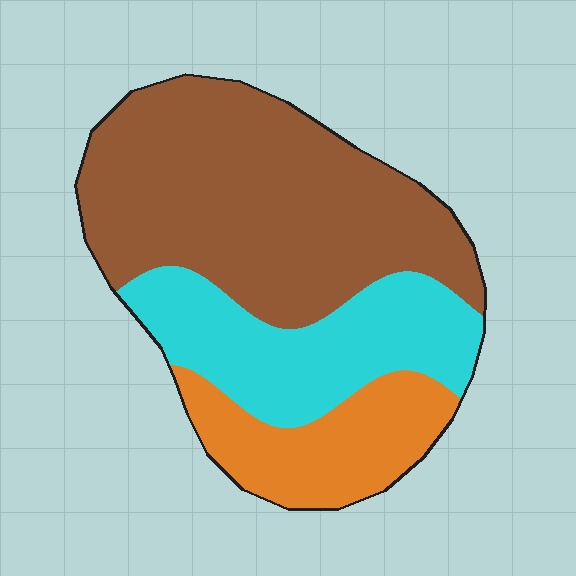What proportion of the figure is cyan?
Cyan takes up about one quarter (1/4) of the figure.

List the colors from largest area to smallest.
From largest to smallest: brown, cyan, orange.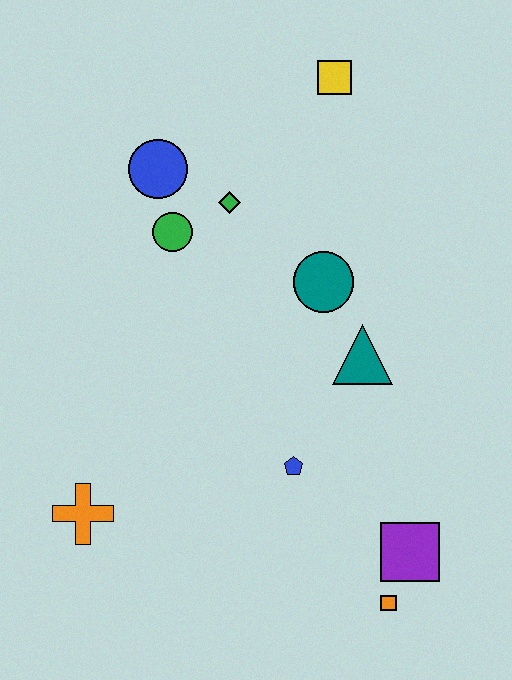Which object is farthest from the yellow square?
The orange square is farthest from the yellow square.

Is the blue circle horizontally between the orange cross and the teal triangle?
Yes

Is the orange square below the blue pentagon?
Yes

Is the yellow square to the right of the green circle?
Yes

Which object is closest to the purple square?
The orange square is closest to the purple square.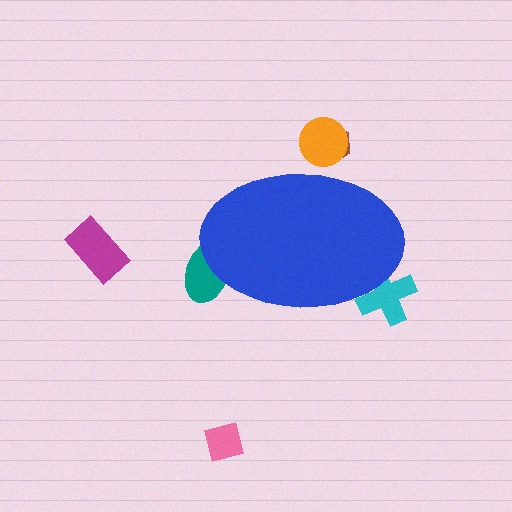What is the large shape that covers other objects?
A blue ellipse.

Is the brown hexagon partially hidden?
Yes, the brown hexagon is partially hidden behind the blue ellipse.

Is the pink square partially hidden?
No, the pink square is fully visible.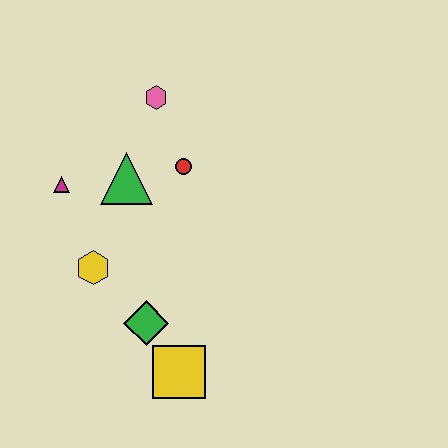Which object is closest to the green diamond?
The yellow square is closest to the green diamond.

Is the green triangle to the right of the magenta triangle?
Yes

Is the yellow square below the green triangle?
Yes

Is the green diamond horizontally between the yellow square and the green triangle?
Yes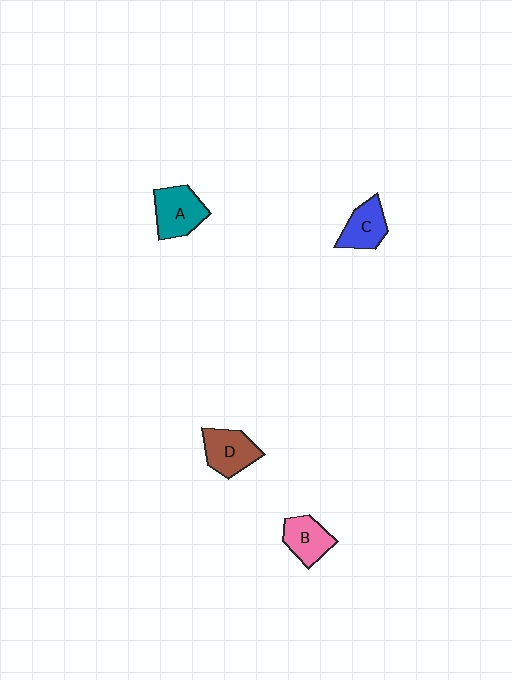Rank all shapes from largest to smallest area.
From largest to smallest: A (teal), D (brown), B (pink), C (blue).